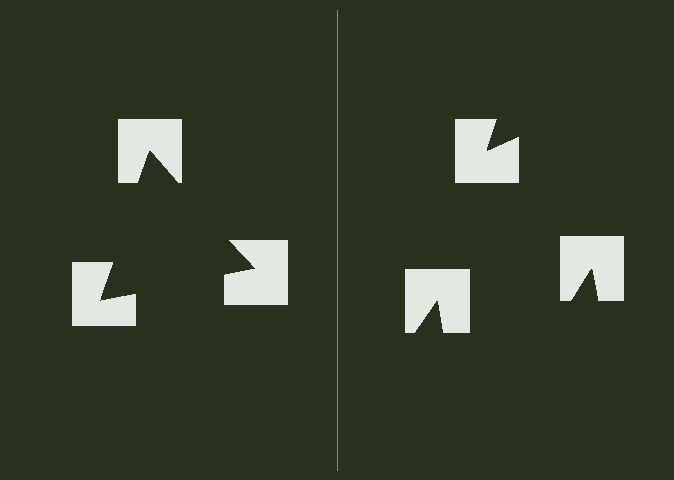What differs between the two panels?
The notched squares are positioned identically on both sides; only the wedge orientations differ. On the left they align to a triangle; on the right they are misaligned.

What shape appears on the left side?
An illusory triangle.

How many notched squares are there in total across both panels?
6 — 3 on each side.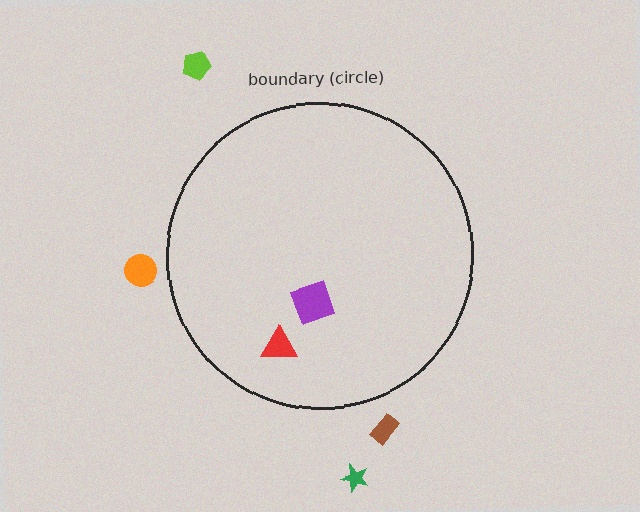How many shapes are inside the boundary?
2 inside, 4 outside.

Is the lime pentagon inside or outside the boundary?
Outside.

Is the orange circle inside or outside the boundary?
Outside.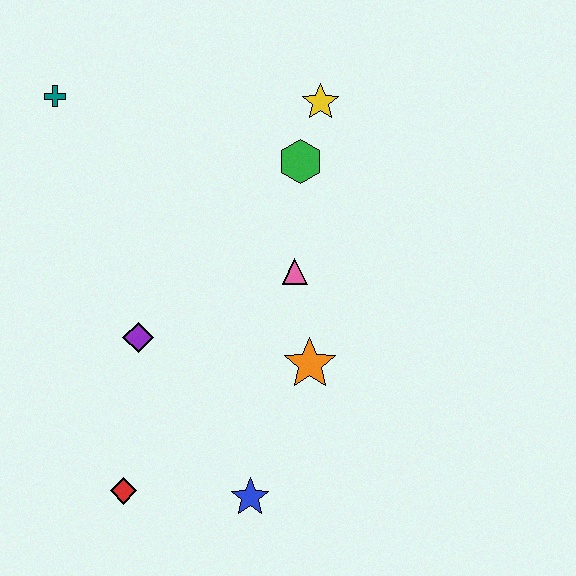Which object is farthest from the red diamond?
The yellow star is farthest from the red diamond.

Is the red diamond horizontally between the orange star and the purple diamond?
No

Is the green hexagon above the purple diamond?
Yes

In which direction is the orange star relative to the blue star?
The orange star is above the blue star.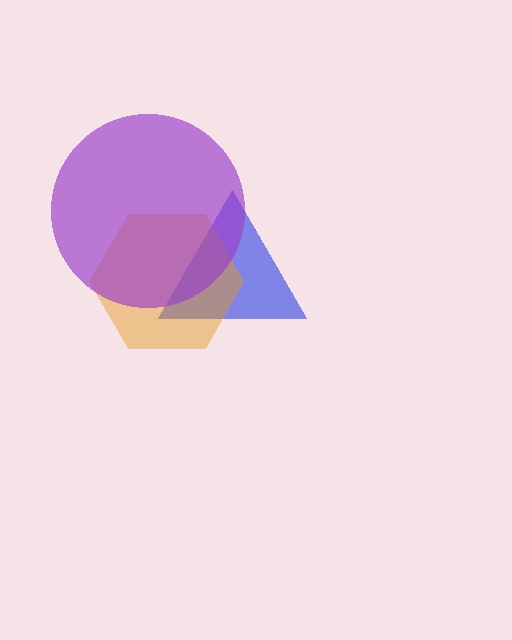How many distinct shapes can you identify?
There are 3 distinct shapes: a blue triangle, an orange hexagon, a purple circle.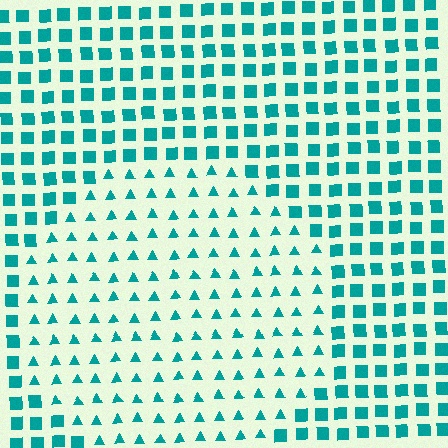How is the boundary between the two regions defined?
The boundary is defined by a change in element shape: triangles inside vs. squares outside. All elements share the same color and spacing.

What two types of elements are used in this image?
The image uses triangles inside the circle region and squares outside it.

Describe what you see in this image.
The image is filled with small teal elements arranged in a uniform grid. A circle-shaped region contains triangles, while the surrounding area contains squares. The boundary is defined purely by the change in element shape.